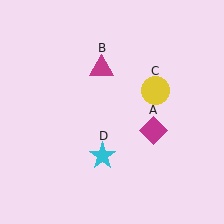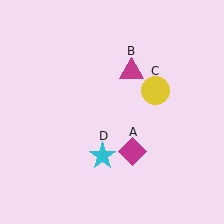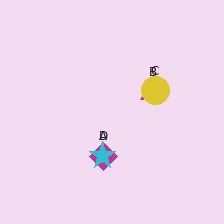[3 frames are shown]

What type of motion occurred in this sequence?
The magenta diamond (object A), magenta triangle (object B) rotated clockwise around the center of the scene.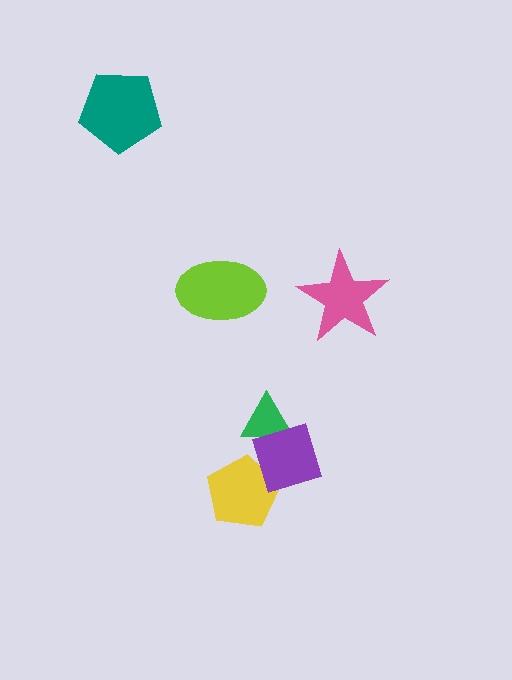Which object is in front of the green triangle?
The purple diamond is in front of the green triangle.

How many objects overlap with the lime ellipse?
0 objects overlap with the lime ellipse.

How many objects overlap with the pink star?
0 objects overlap with the pink star.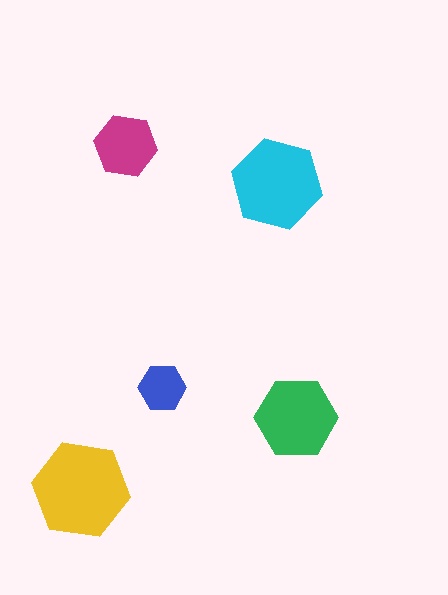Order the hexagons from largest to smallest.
the yellow one, the cyan one, the green one, the magenta one, the blue one.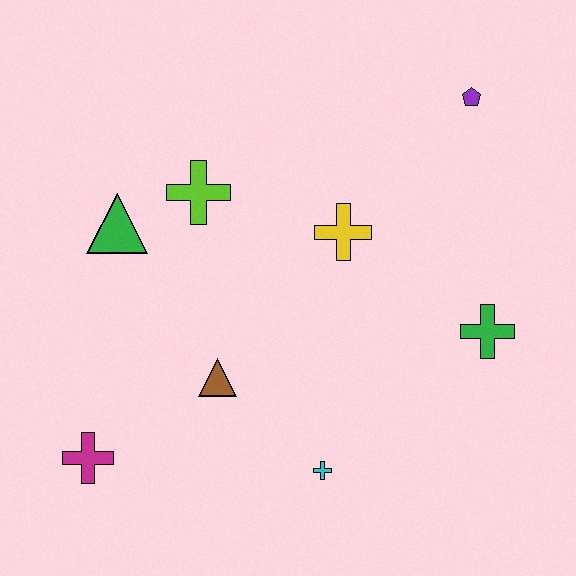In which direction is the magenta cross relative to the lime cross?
The magenta cross is below the lime cross.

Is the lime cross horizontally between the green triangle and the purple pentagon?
Yes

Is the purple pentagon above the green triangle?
Yes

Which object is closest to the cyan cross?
The brown triangle is closest to the cyan cross.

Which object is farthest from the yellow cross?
The magenta cross is farthest from the yellow cross.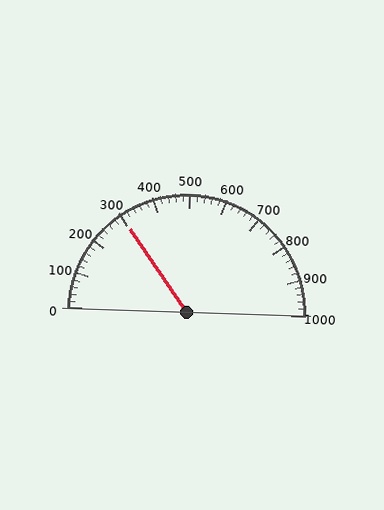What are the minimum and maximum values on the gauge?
The gauge ranges from 0 to 1000.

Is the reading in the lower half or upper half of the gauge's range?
The reading is in the lower half of the range (0 to 1000).